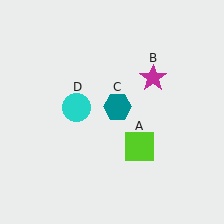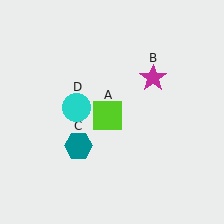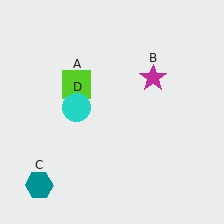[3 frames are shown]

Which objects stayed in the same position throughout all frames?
Magenta star (object B) and cyan circle (object D) remained stationary.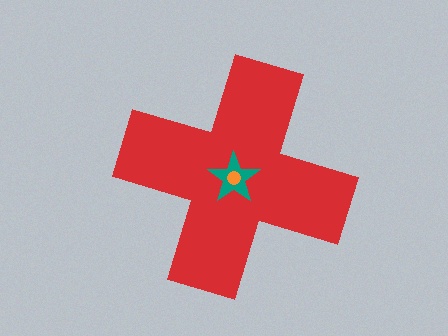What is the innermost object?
The orange circle.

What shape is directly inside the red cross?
The teal star.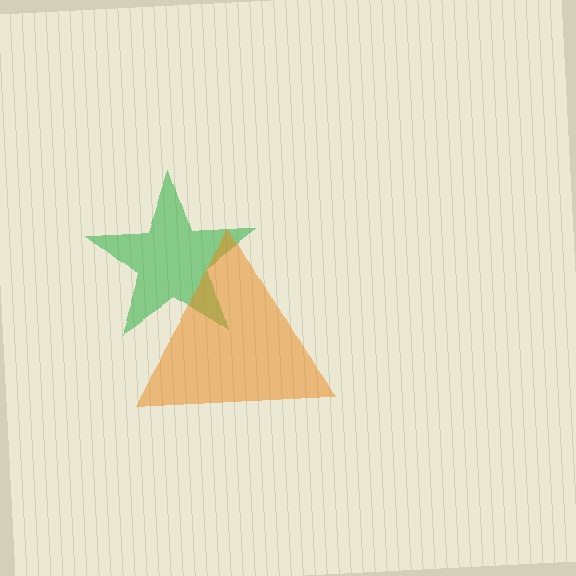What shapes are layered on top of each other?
The layered shapes are: a green star, an orange triangle.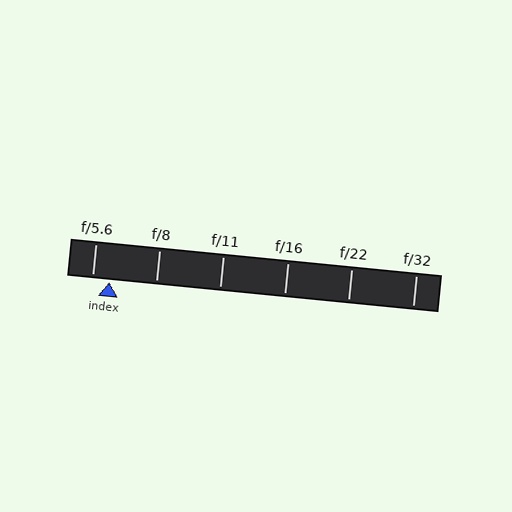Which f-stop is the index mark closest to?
The index mark is closest to f/5.6.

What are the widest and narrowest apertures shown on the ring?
The widest aperture shown is f/5.6 and the narrowest is f/32.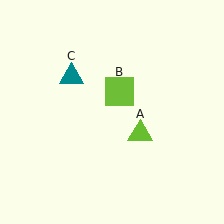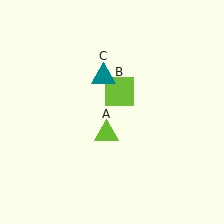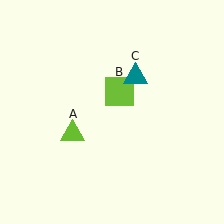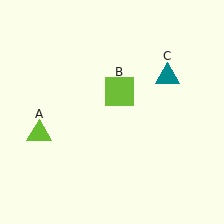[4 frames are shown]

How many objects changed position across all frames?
2 objects changed position: lime triangle (object A), teal triangle (object C).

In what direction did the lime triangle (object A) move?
The lime triangle (object A) moved left.